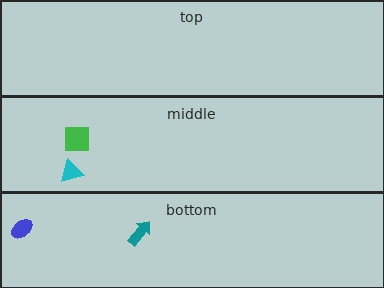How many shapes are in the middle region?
2.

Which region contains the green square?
The middle region.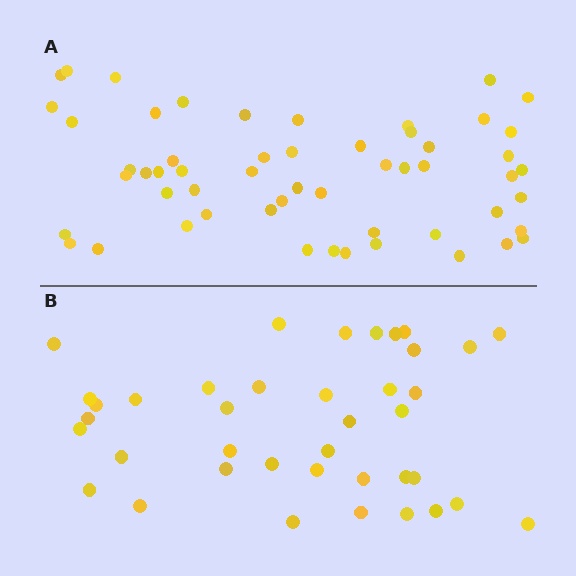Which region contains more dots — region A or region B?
Region A (the top region) has more dots.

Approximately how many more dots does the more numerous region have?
Region A has approximately 15 more dots than region B.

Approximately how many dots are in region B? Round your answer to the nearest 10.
About 40 dots. (The exact count is 39, which rounds to 40.)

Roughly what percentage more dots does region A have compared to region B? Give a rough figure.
About 40% more.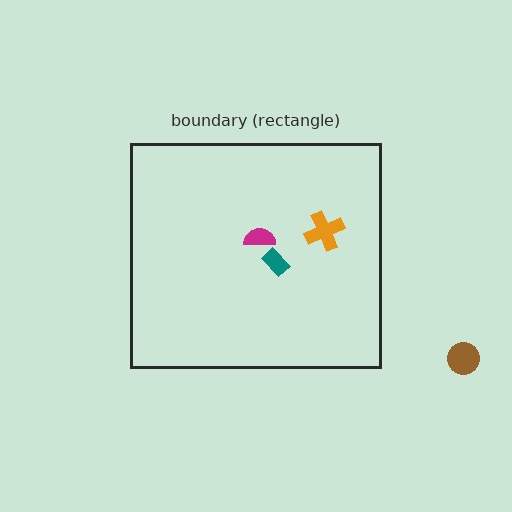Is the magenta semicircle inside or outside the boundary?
Inside.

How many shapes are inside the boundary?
3 inside, 1 outside.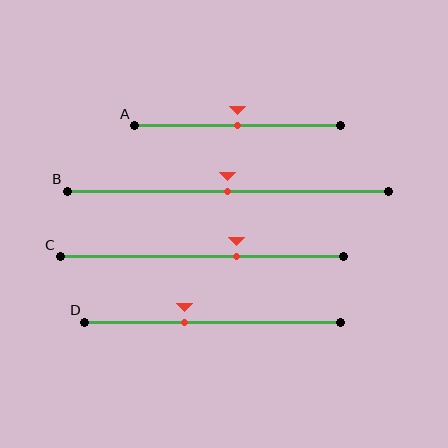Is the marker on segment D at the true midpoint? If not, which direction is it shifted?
No, the marker on segment D is shifted to the left by about 11% of the segment length.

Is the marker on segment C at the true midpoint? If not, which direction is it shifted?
No, the marker on segment C is shifted to the right by about 12% of the segment length.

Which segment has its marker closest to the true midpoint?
Segment A has its marker closest to the true midpoint.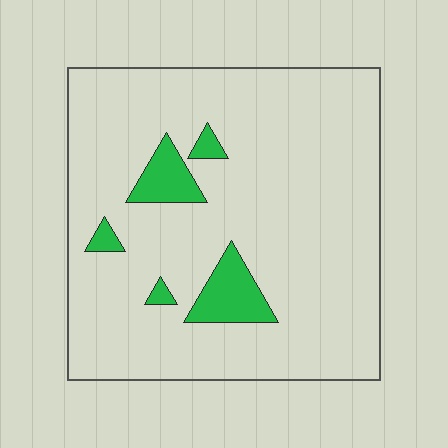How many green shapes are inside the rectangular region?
5.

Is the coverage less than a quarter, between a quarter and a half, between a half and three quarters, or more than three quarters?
Less than a quarter.